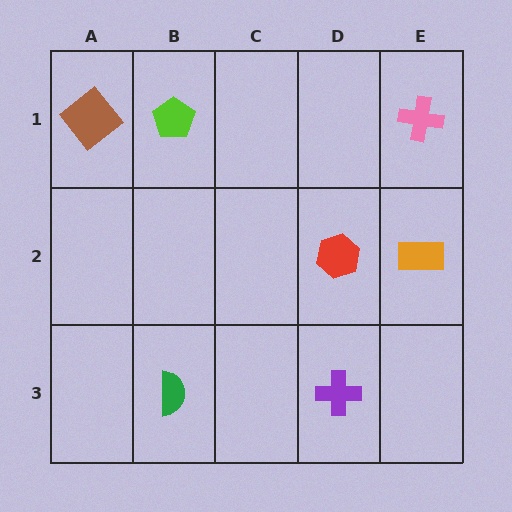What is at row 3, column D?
A purple cross.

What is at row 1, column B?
A lime pentagon.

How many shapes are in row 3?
2 shapes.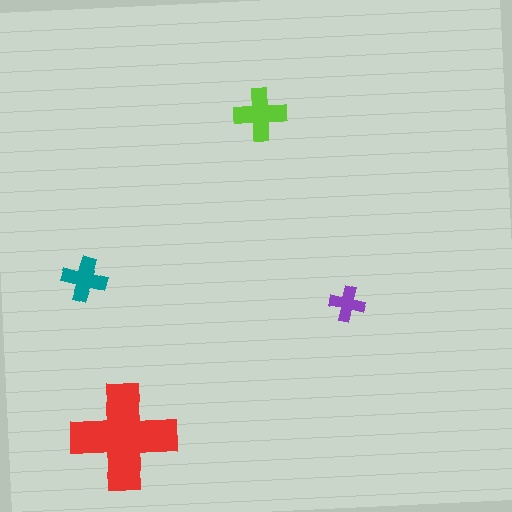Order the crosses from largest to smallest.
the red one, the lime one, the teal one, the purple one.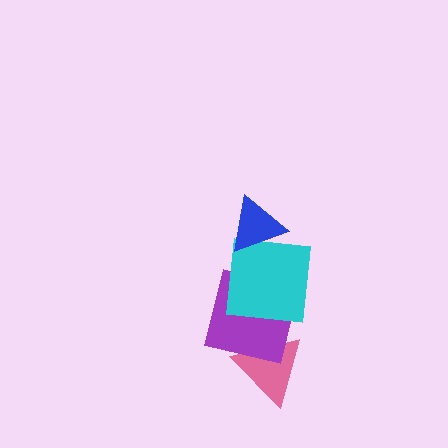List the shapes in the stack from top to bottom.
From top to bottom: the blue triangle, the cyan square, the purple square, the pink triangle.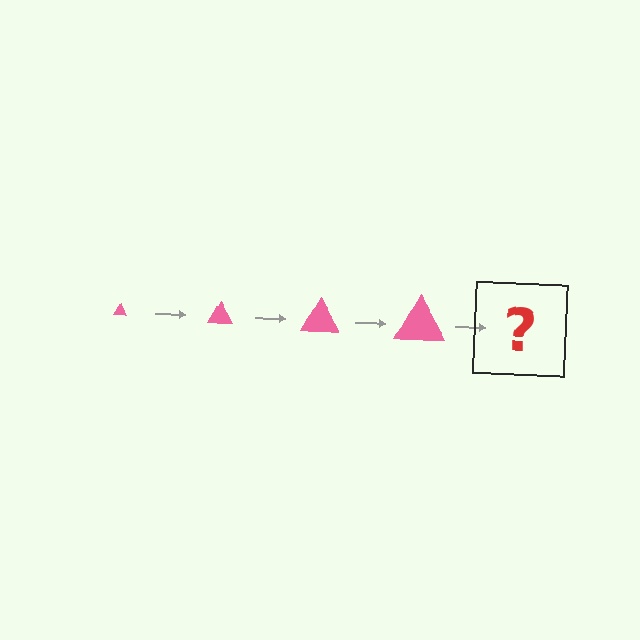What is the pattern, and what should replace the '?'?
The pattern is that the triangle gets progressively larger each step. The '?' should be a pink triangle, larger than the previous one.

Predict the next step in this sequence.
The next step is a pink triangle, larger than the previous one.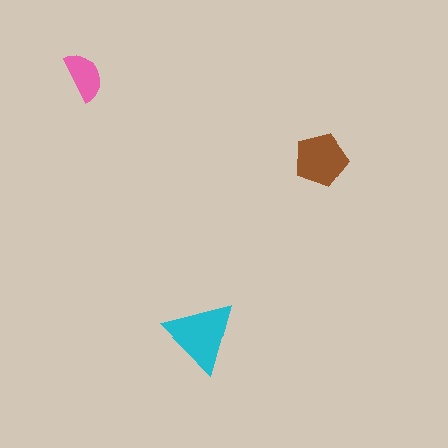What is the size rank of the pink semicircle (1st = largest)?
3rd.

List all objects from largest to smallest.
The cyan triangle, the brown pentagon, the pink semicircle.